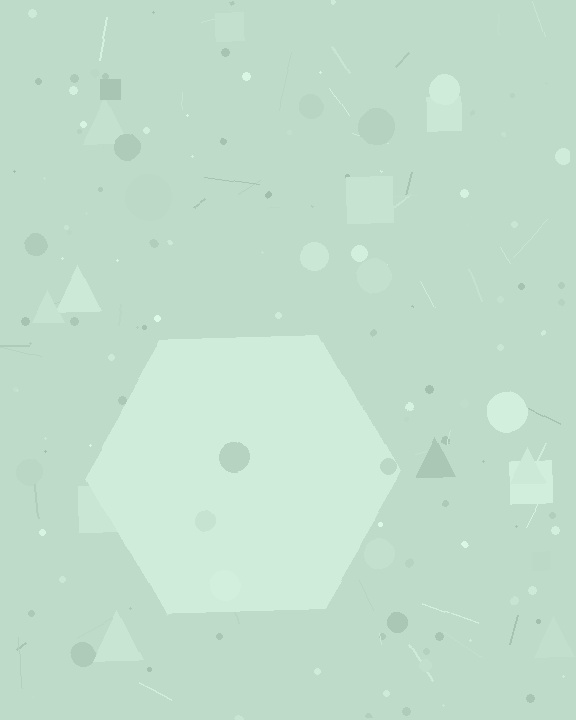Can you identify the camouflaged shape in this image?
The camouflaged shape is a hexagon.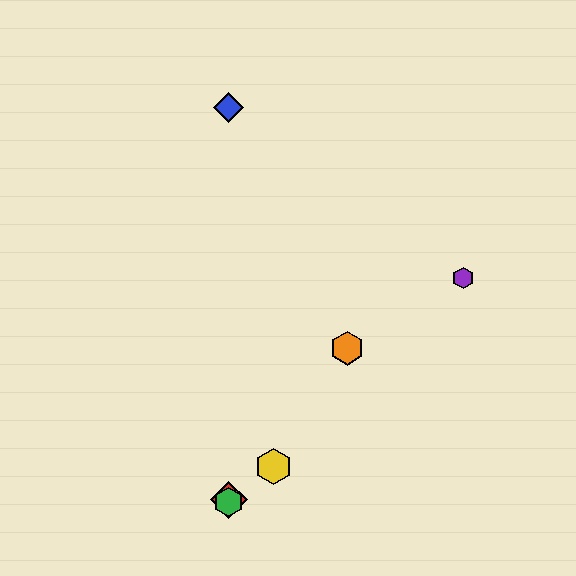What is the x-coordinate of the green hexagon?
The green hexagon is at x≈229.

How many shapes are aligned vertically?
3 shapes (the red diamond, the blue diamond, the green hexagon) are aligned vertically.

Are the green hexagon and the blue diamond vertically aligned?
Yes, both are at x≈229.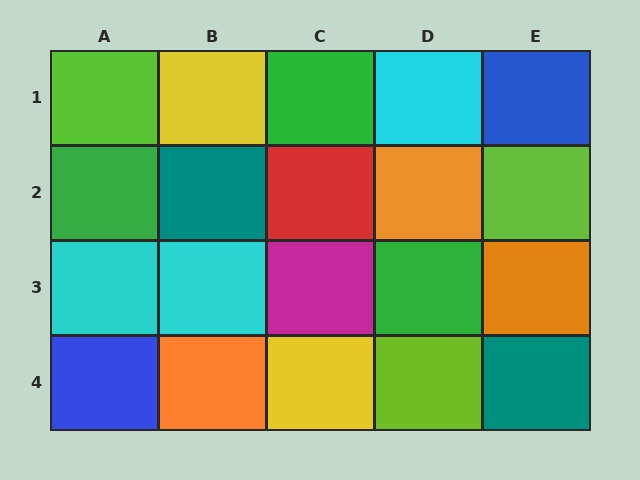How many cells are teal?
2 cells are teal.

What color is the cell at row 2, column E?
Lime.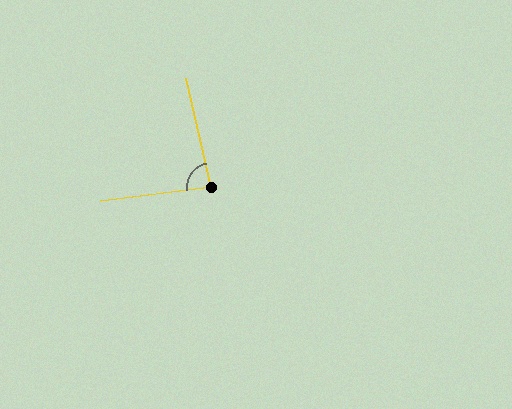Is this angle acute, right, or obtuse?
It is acute.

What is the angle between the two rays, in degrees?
Approximately 84 degrees.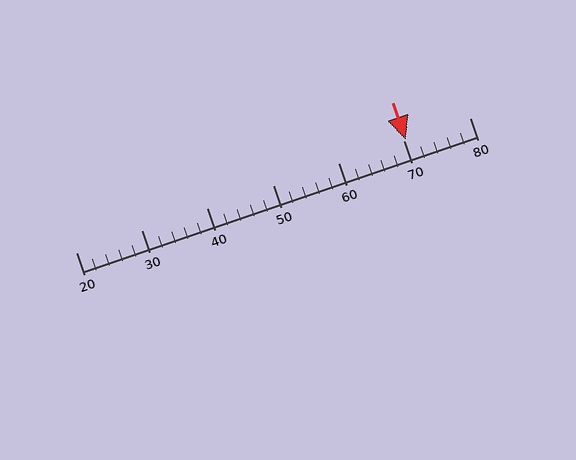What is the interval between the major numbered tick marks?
The major tick marks are spaced 10 units apart.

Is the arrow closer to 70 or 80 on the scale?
The arrow is closer to 70.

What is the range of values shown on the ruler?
The ruler shows values from 20 to 80.